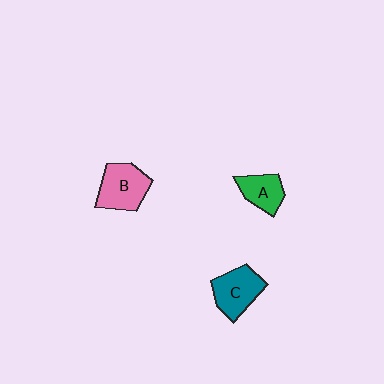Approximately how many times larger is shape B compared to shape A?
Approximately 1.5 times.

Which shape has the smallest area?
Shape A (green).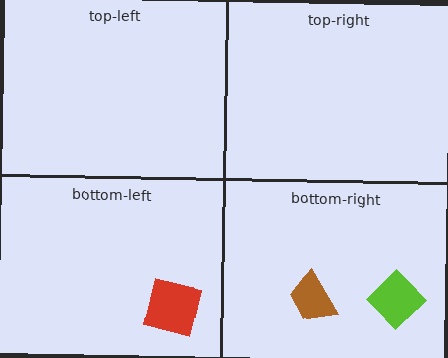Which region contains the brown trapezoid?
The bottom-right region.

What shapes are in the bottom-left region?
The red square.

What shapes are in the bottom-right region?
The brown trapezoid, the lime diamond.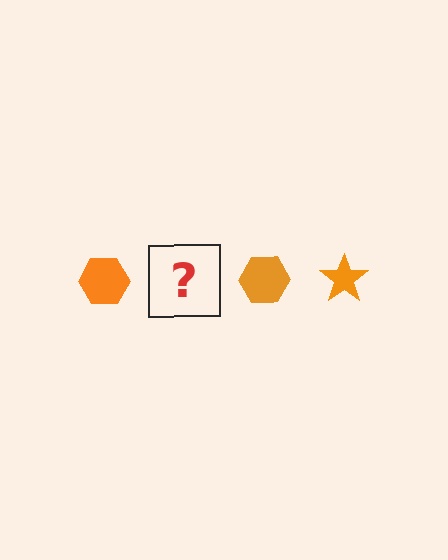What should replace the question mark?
The question mark should be replaced with an orange star.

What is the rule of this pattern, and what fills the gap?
The rule is that the pattern cycles through hexagon, star shapes in orange. The gap should be filled with an orange star.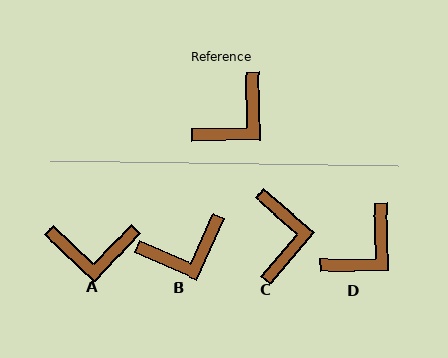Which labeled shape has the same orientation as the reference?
D.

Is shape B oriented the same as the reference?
No, it is off by about 26 degrees.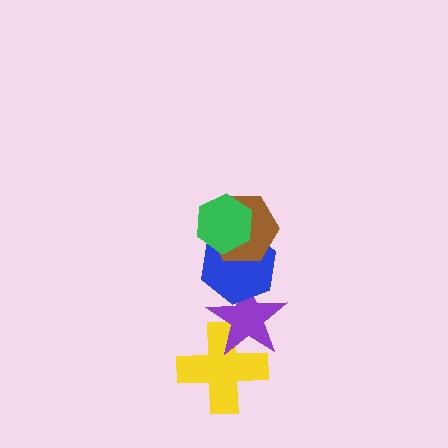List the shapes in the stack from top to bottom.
From top to bottom: the green hexagon, the brown hexagon, the blue hexagon, the purple star, the yellow cross.